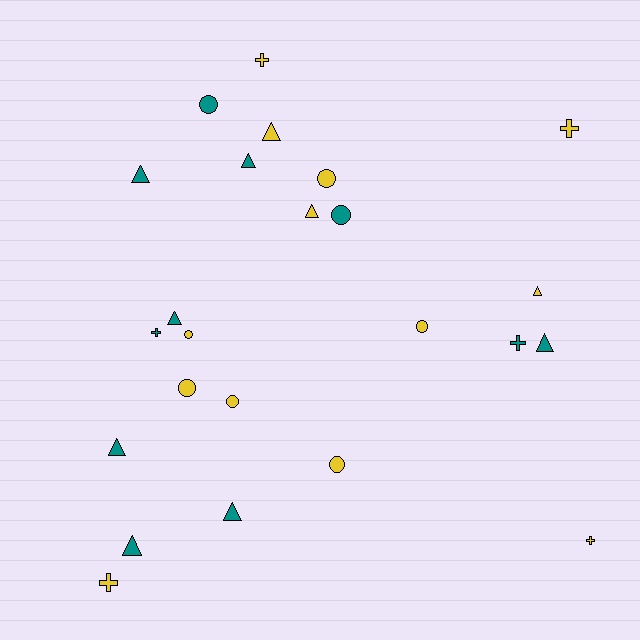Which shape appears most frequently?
Triangle, with 10 objects.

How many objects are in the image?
There are 24 objects.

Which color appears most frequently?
Yellow, with 13 objects.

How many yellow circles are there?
There are 6 yellow circles.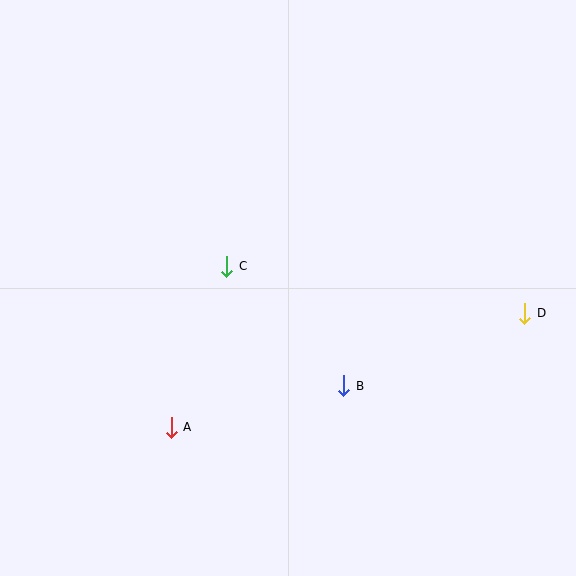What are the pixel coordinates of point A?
Point A is at (171, 427).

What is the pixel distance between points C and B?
The distance between C and B is 167 pixels.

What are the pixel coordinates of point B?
Point B is at (344, 386).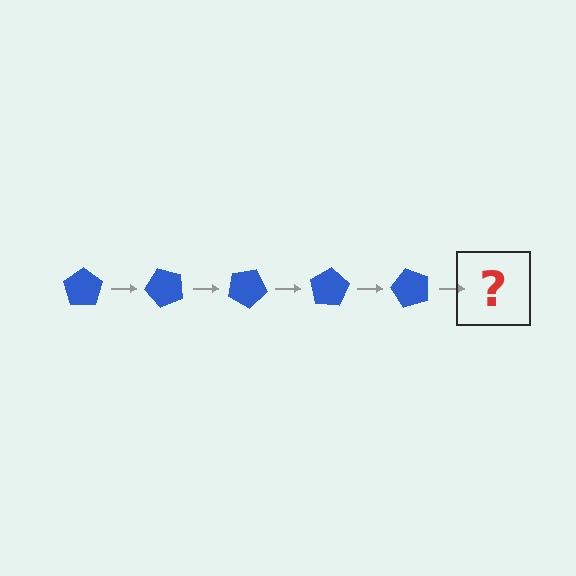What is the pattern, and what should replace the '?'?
The pattern is that the pentagon rotates 50 degrees each step. The '?' should be a blue pentagon rotated 250 degrees.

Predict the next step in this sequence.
The next step is a blue pentagon rotated 250 degrees.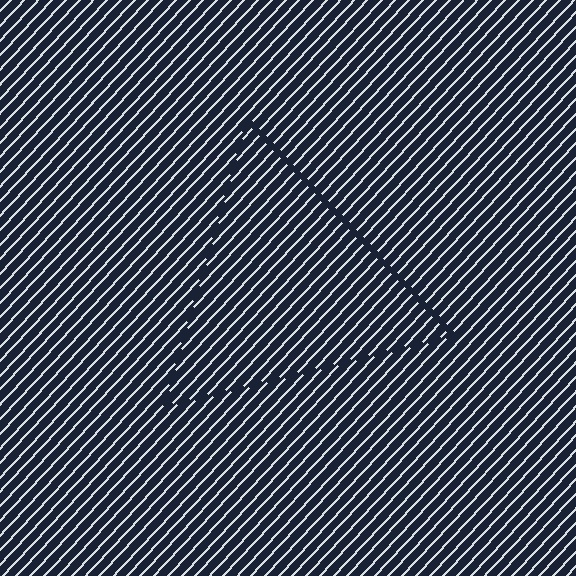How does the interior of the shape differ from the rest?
The interior of the shape contains the same grating, shifted by half a period — the contour is defined by the phase discontinuity where line-ends from the inner and outer gratings abut.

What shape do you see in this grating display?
An illusory triangle. The interior of the shape contains the same grating, shifted by half a period — the contour is defined by the phase discontinuity where line-ends from the inner and outer gratings abut.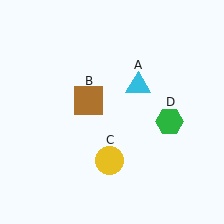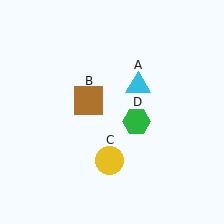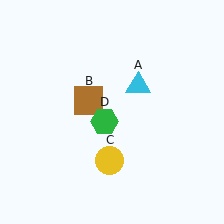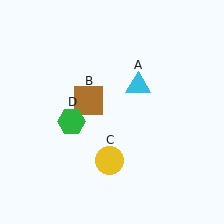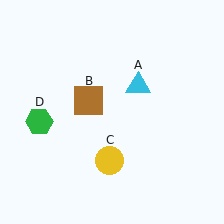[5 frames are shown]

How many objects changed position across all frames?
1 object changed position: green hexagon (object D).